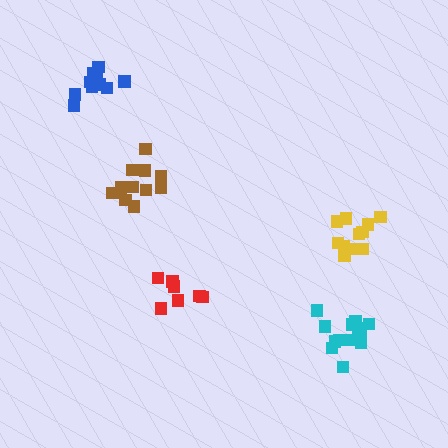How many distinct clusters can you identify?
There are 5 distinct clusters.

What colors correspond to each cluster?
The clusters are colored: blue, yellow, cyan, red, brown.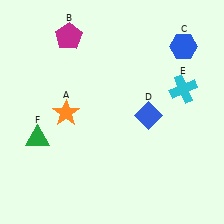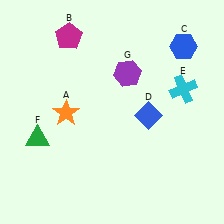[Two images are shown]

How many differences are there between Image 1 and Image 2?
There is 1 difference between the two images.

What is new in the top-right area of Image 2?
A purple hexagon (G) was added in the top-right area of Image 2.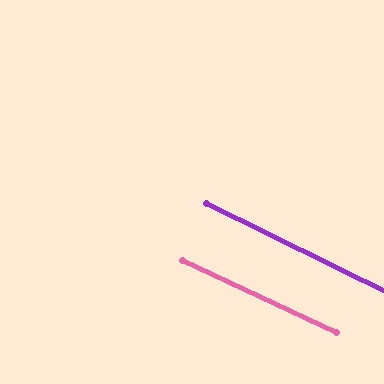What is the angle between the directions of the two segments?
Approximately 1 degree.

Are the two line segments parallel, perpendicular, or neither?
Parallel — their directions differ by only 1.2°.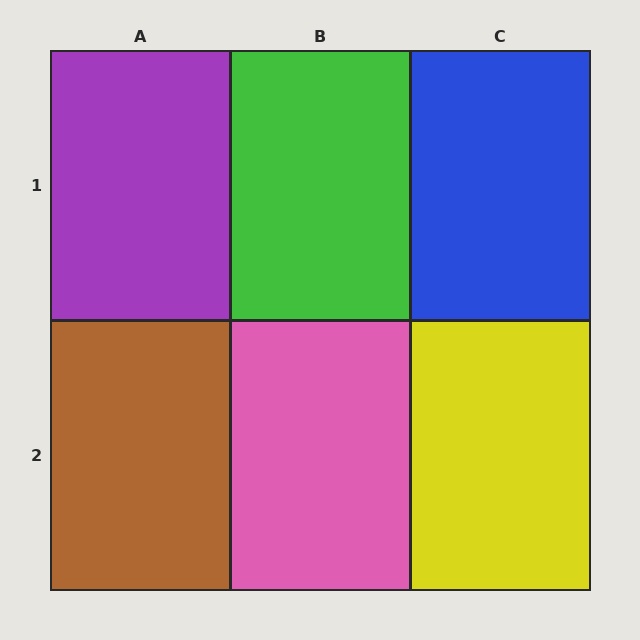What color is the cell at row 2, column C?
Yellow.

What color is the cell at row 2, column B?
Pink.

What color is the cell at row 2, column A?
Brown.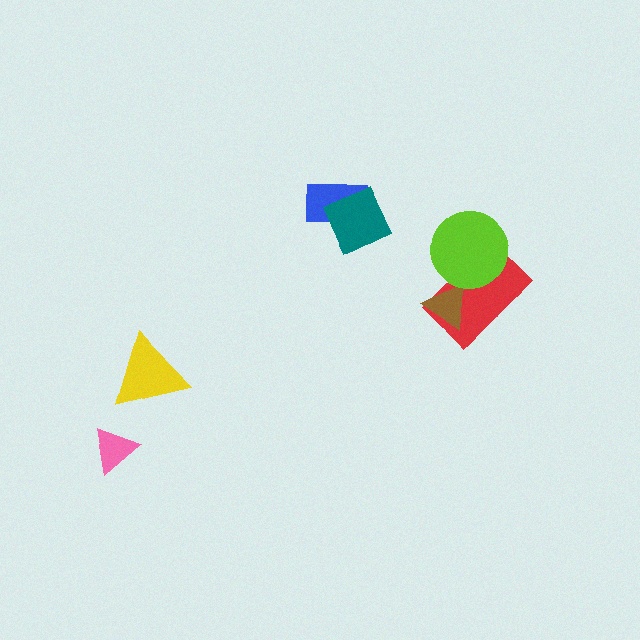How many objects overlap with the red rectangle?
2 objects overlap with the red rectangle.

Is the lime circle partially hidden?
No, no other shape covers it.